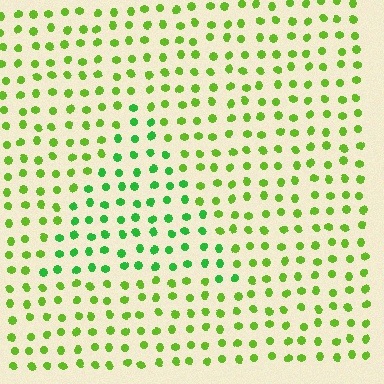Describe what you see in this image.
The image is filled with small lime elements in a uniform arrangement. A triangle-shaped region is visible where the elements are tinted to a slightly different hue, forming a subtle color boundary.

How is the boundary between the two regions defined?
The boundary is defined purely by a slight shift in hue (about 31 degrees). Spacing, size, and orientation are identical on both sides.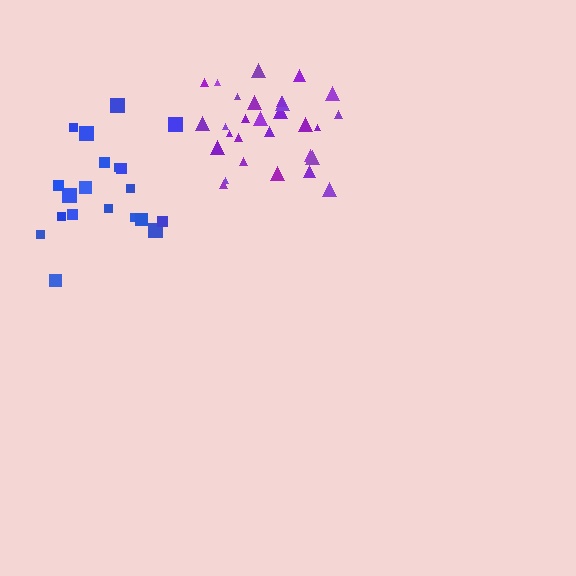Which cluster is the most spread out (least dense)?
Blue.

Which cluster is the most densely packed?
Purple.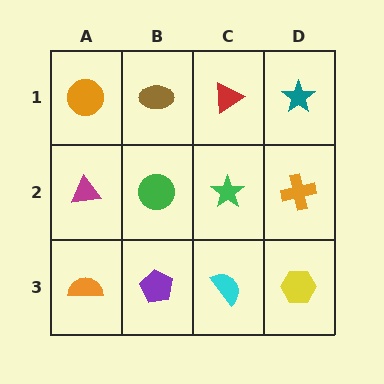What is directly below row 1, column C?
A green star.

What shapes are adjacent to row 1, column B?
A green circle (row 2, column B), an orange circle (row 1, column A), a red triangle (row 1, column C).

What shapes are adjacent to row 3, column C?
A green star (row 2, column C), a purple pentagon (row 3, column B), a yellow hexagon (row 3, column D).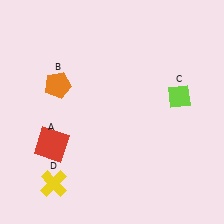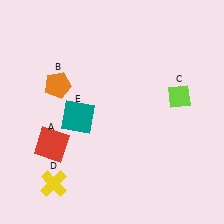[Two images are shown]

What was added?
A teal square (E) was added in Image 2.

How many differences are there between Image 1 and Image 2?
There is 1 difference between the two images.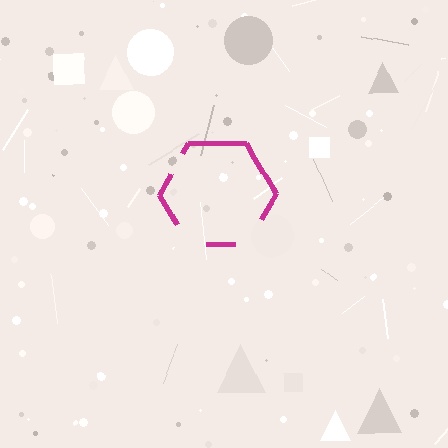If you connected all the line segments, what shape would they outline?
They would outline a hexagon.